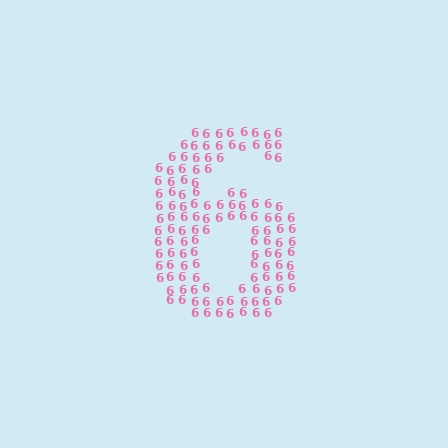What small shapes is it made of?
It is made of small digit 6's.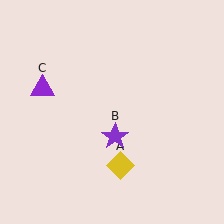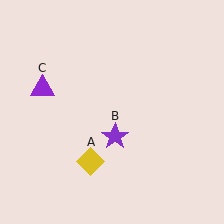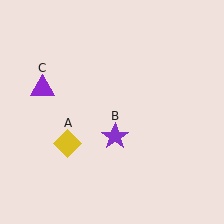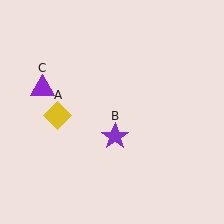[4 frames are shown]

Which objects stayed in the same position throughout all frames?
Purple star (object B) and purple triangle (object C) remained stationary.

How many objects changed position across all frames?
1 object changed position: yellow diamond (object A).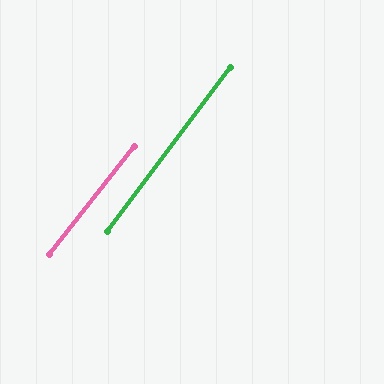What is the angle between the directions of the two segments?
Approximately 1 degree.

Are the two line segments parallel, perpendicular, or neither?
Parallel — their directions differ by only 1.4°.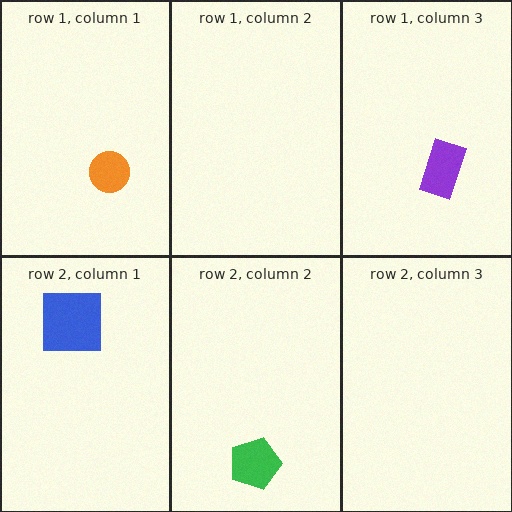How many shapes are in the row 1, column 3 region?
1.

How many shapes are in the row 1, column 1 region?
1.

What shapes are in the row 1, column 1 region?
The orange circle.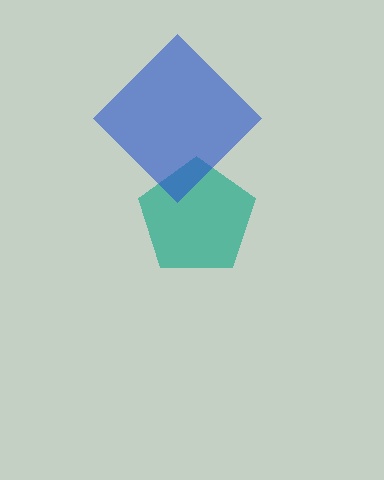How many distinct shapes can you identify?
There are 2 distinct shapes: a teal pentagon, a blue diamond.